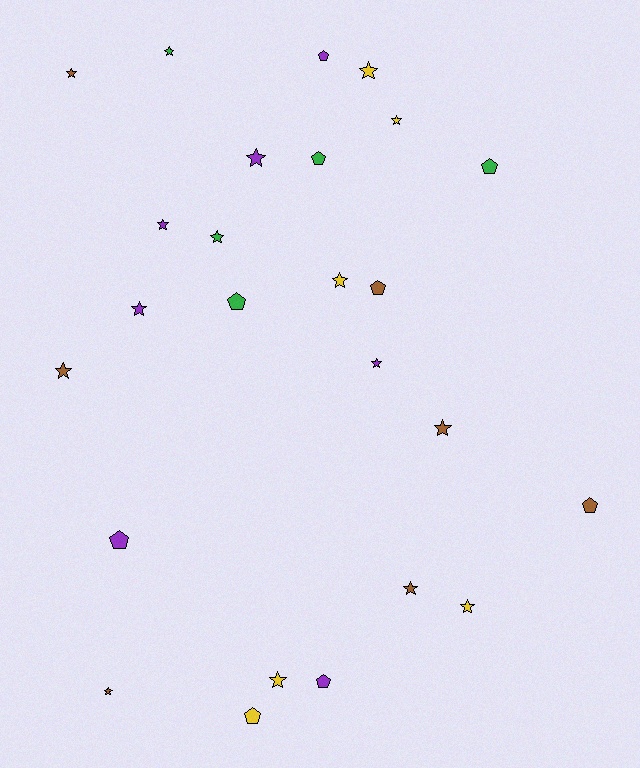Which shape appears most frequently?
Star, with 16 objects.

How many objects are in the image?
There are 25 objects.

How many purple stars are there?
There are 4 purple stars.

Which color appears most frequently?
Brown, with 7 objects.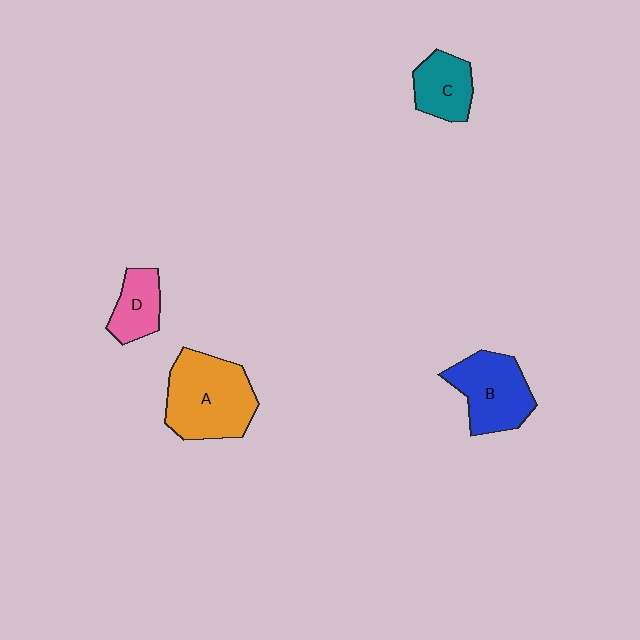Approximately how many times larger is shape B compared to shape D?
Approximately 1.7 times.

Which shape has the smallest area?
Shape D (pink).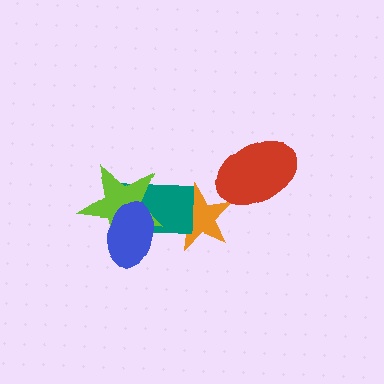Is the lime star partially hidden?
Yes, it is partially covered by another shape.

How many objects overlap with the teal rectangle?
3 objects overlap with the teal rectangle.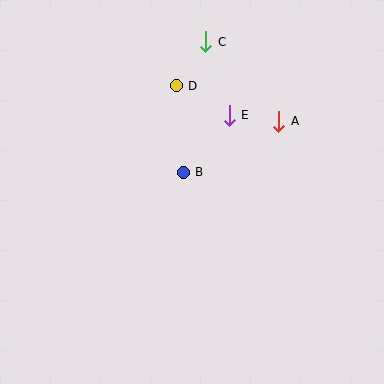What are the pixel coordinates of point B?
Point B is at (183, 172).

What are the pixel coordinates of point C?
Point C is at (206, 42).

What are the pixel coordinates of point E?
Point E is at (229, 115).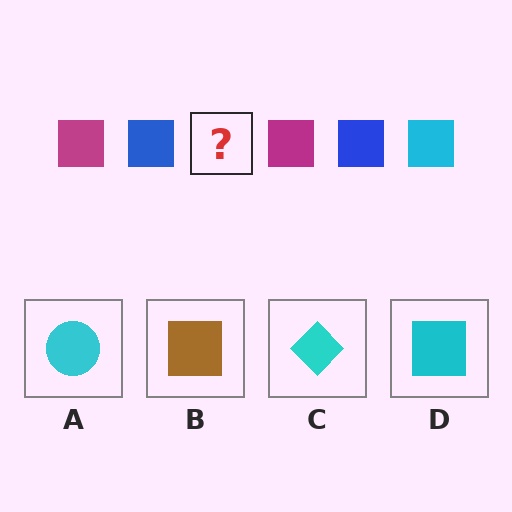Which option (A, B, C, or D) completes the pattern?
D.